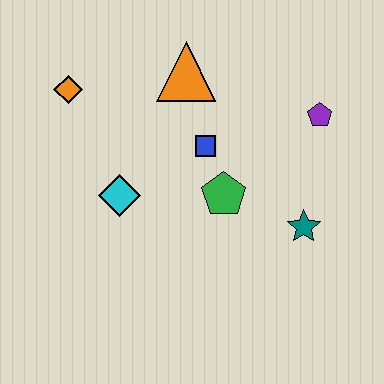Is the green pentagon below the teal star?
No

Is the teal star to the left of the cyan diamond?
No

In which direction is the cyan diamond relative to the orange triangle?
The cyan diamond is below the orange triangle.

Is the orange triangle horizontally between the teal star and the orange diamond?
Yes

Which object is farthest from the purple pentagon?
The orange diamond is farthest from the purple pentagon.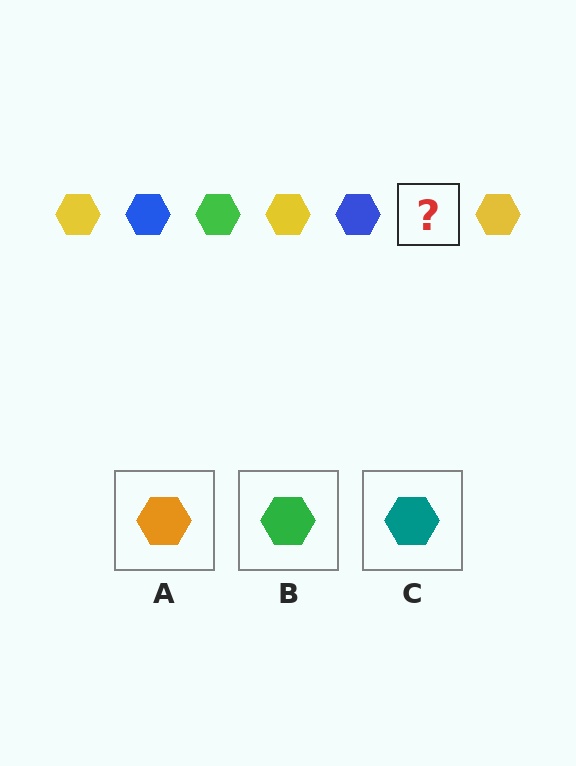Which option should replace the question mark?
Option B.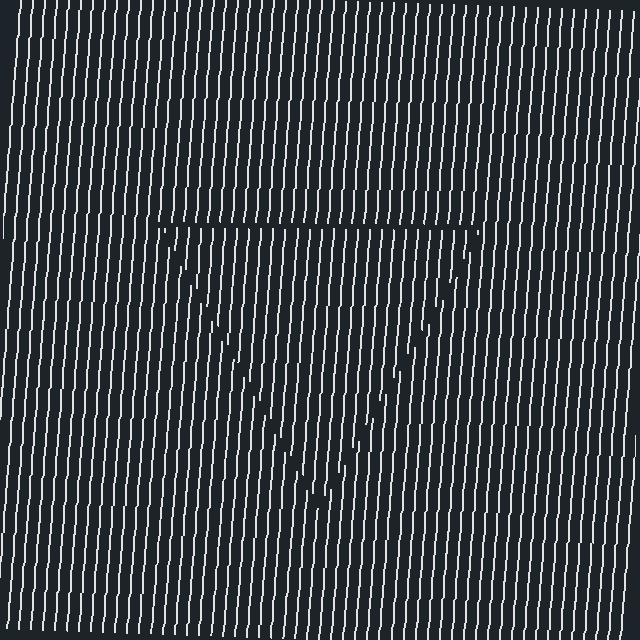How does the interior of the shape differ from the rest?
The interior of the shape contains the same grating, shifted by half a period — the contour is defined by the phase discontinuity where line-ends from the inner and outer gratings abut.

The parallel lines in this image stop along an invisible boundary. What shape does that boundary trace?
An illusory triangle. The interior of the shape contains the same grating, shifted by half a period — the contour is defined by the phase discontinuity where line-ends from the inner and outer gratings abut.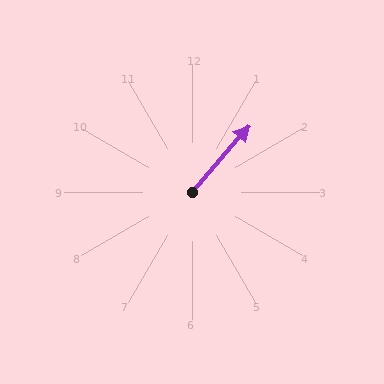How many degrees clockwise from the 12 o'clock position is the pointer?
Approximately 41 degrees.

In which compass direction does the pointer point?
Northeast.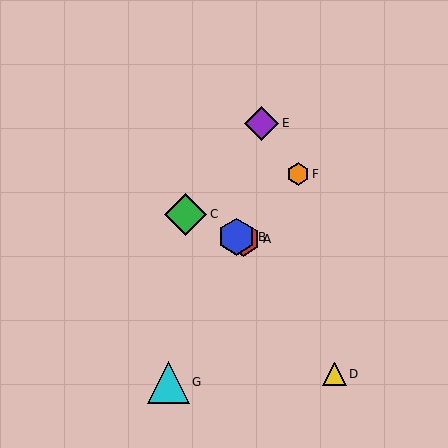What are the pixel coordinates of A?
Object A is at (243, 239).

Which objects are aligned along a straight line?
Objects A, B, C are aligned along a straight line.